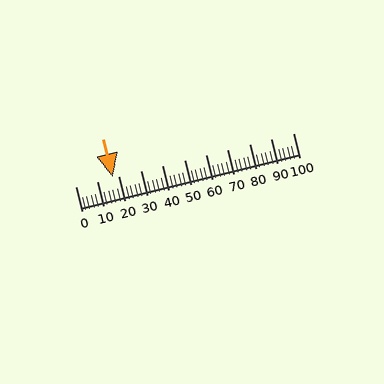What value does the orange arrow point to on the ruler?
The orange arrow points to approximately 17.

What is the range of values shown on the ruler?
The ruler shows values from 0 to 100.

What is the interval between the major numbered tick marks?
The major tick marks are spaced 10 units apart.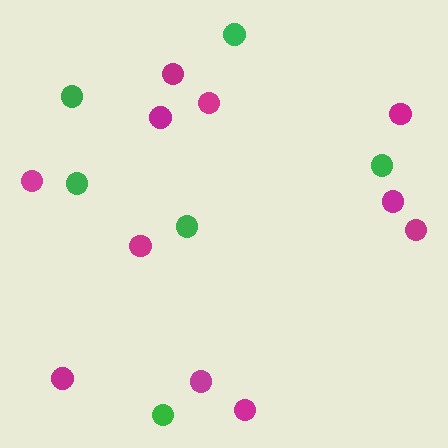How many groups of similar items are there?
There are 2 groups: one group of magenta circles (11) and one group of green circles (6).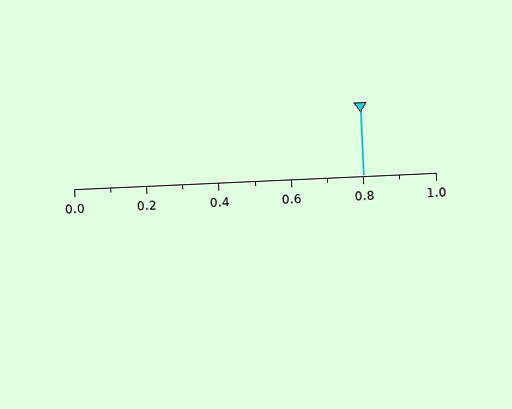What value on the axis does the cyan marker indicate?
The marker indicates approximately 0.8.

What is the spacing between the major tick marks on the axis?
The major ticks are spaced 0.2 apart.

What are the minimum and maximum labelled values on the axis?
The axis runs from 0.0 to 1.0.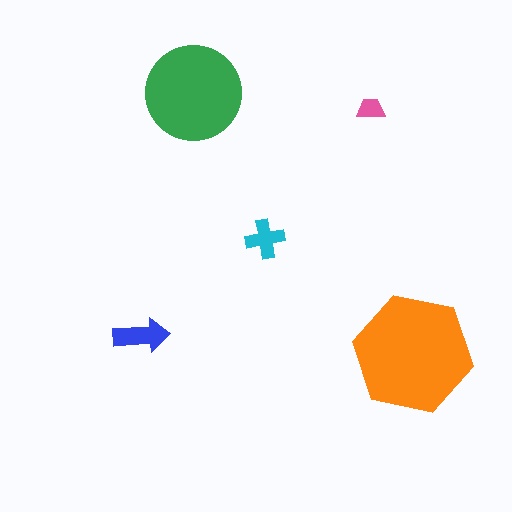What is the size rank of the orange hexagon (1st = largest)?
1st.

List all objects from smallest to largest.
The pink trapezoid, the cyan cross, the blue arrow, the green circle, the orange hexagon.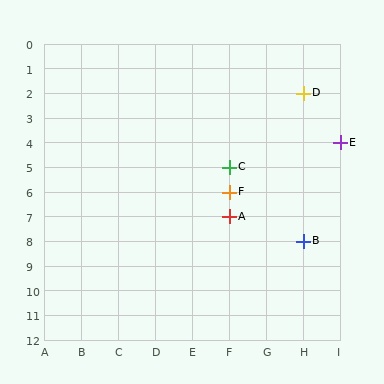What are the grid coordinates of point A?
Point A is at grid coordinates (F, 7).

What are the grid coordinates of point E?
Point E is at grid coordinates (I, 4).